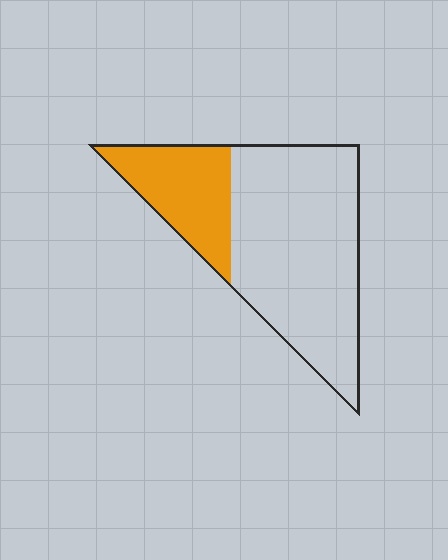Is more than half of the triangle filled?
No.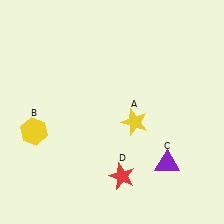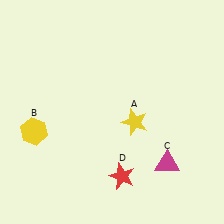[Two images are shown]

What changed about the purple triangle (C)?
In Image 1, C is purple. In Image 2, it changed to magenta.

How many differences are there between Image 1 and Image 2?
There is 1 difference between the two images.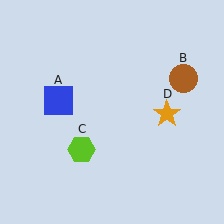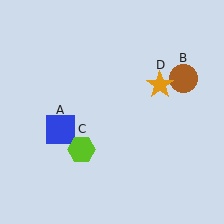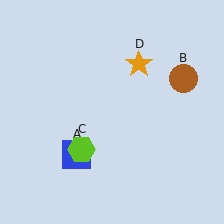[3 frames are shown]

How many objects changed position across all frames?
2 objects changed position: blue square (object A), orange star (object D).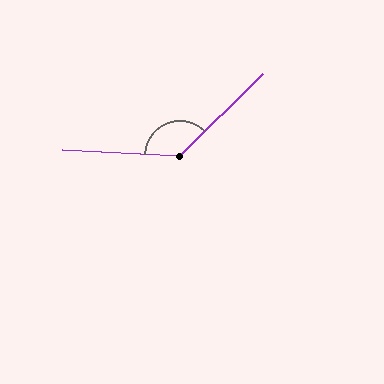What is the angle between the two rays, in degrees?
Approximately 132 degrees.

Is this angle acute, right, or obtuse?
It is obtuse.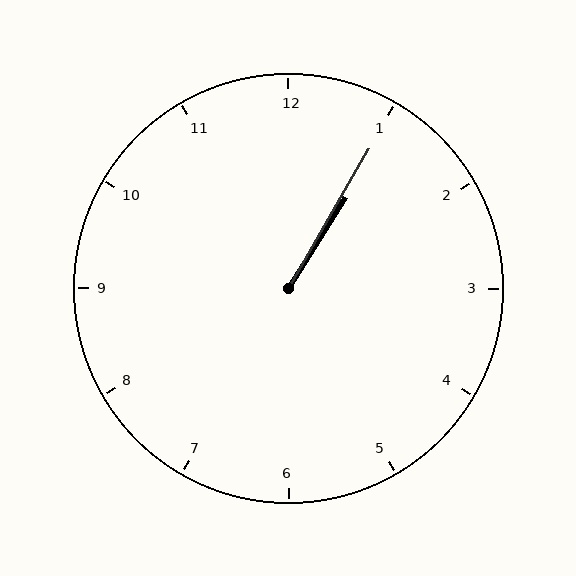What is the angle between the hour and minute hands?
Approximately 2 degrees.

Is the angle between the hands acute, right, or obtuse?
It is acute.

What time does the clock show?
1:05.